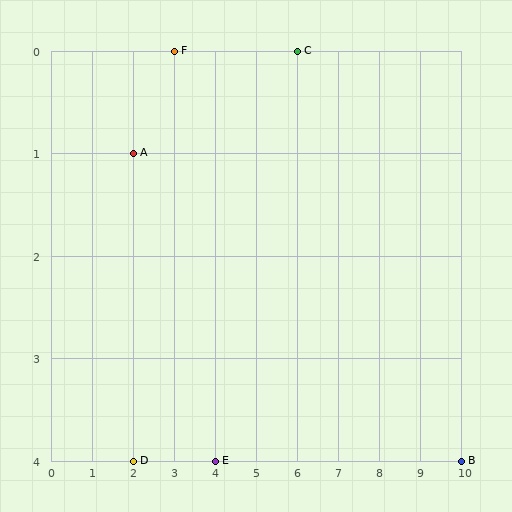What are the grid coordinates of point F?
Point F is at grid coordinates (3, 0).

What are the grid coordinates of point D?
Point D is at grid coordinates (2, 4).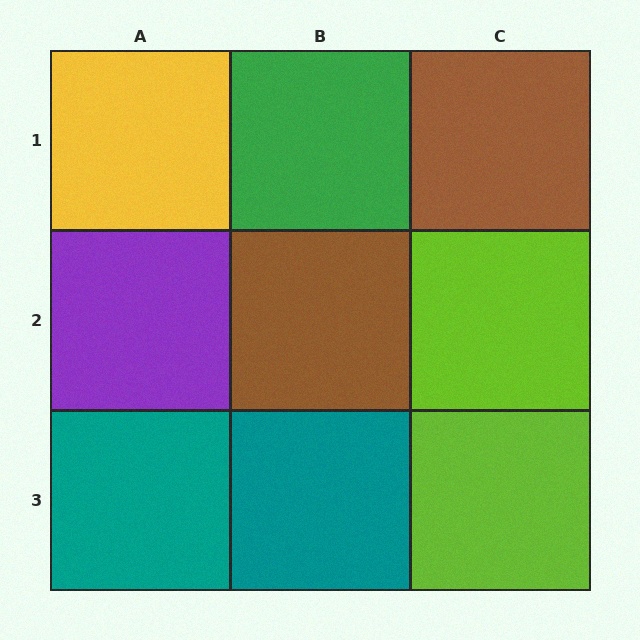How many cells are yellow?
1 cell is yellow.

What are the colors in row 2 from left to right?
Purple, brown, lime.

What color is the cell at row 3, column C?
Lime.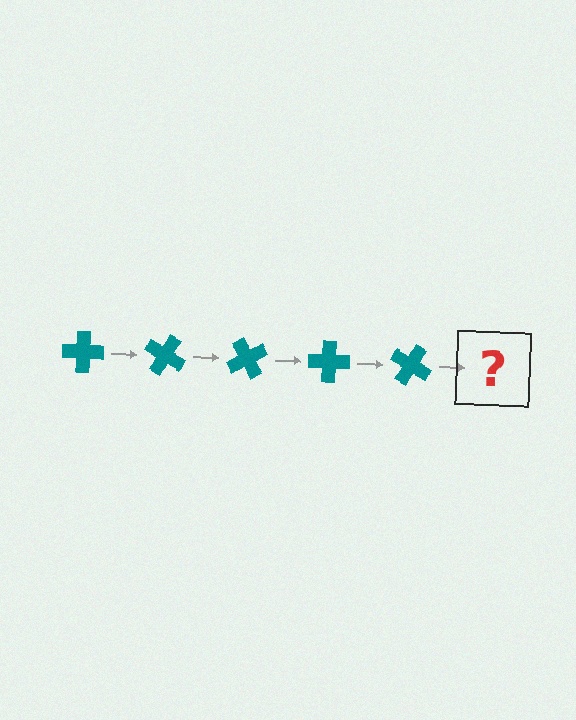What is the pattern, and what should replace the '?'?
The pattern is that the cross rotates 30 degrees each step. The '?' should be a teal cross rotated 150 degrees.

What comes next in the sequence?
The next element should be a teal cross rotated 150 degrees.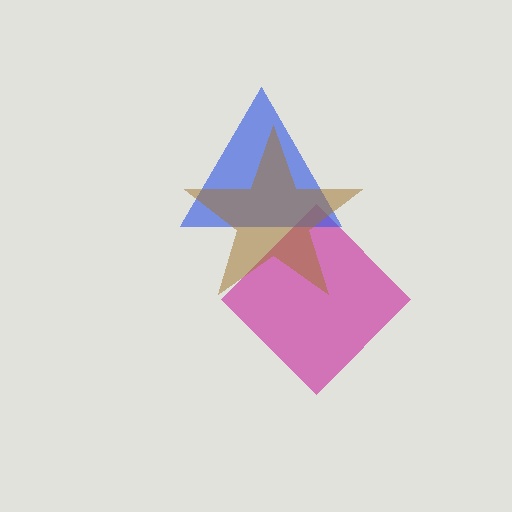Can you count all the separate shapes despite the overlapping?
Yes, there are 3 separate shapes.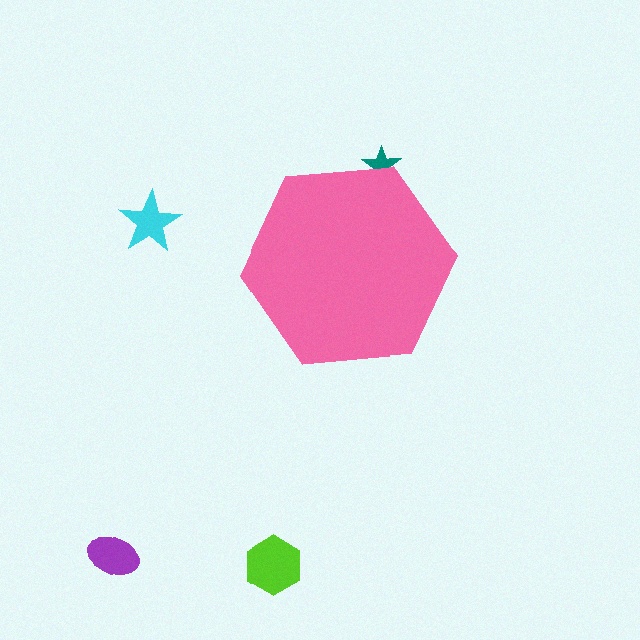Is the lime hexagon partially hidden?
No, the lime hexagon is fully visible.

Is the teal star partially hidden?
Yes, the teal star is partially hidden behind the pink hexagon.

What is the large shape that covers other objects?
A pink hexagon.